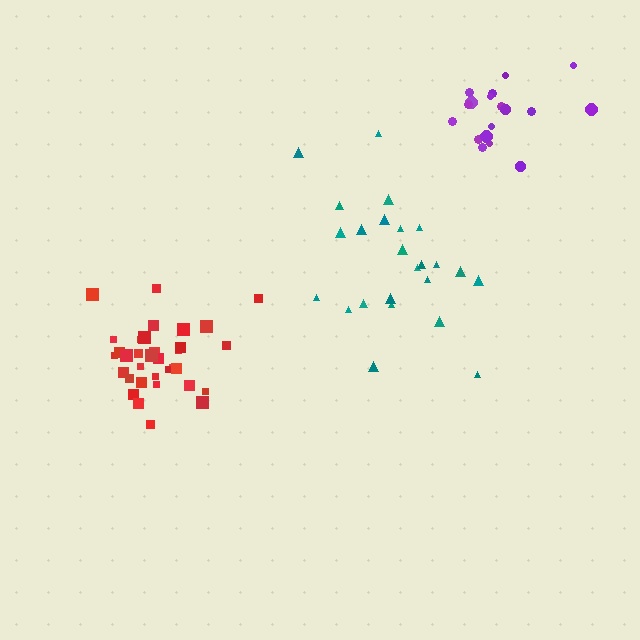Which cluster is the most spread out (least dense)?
Teal.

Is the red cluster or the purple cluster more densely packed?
Red.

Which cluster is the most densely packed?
Red.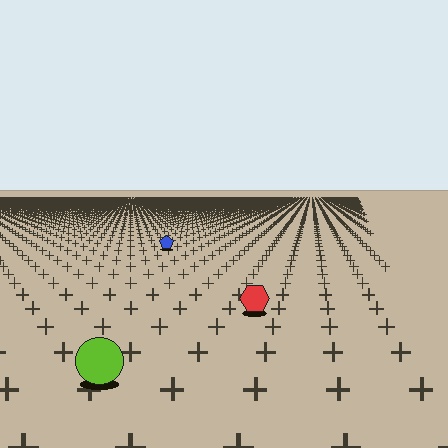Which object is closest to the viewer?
The lime circle is closest. The texture marks near it are larger and more spread out.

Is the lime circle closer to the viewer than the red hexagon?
Yes. The lime circle is closer — you can tell from the texture gradient: the ground texture is coarser near it.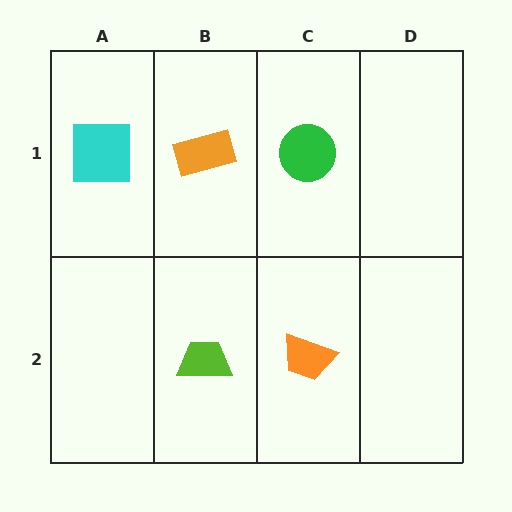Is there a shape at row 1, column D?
No, that cell is empty.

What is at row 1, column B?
An orange rectangle.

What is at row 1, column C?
A green circle.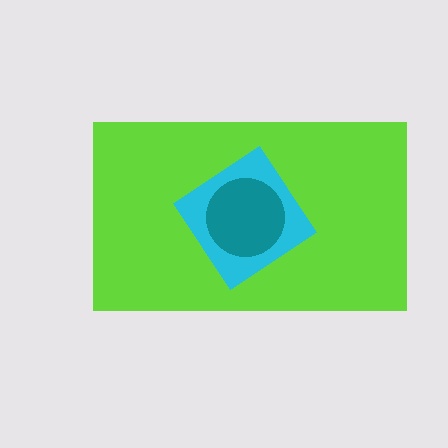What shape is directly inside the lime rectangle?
The cyan diamond.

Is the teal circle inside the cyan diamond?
Yes.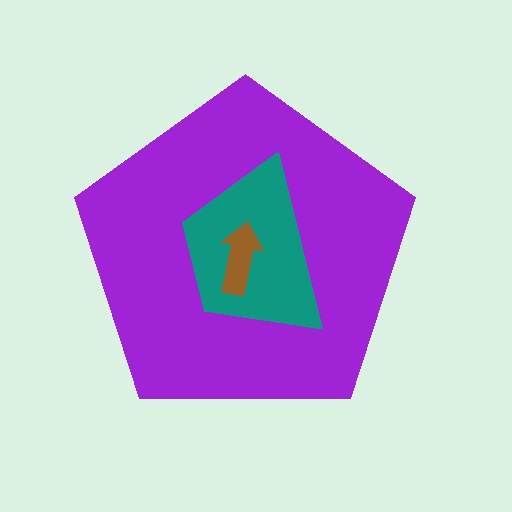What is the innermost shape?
The brown arrow.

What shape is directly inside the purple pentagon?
The teal trapezoid.